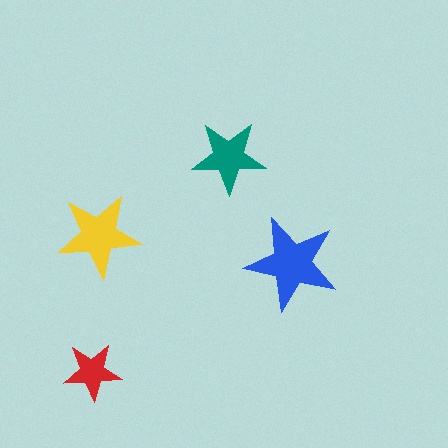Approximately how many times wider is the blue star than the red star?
About 1.5 times wider.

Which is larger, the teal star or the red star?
The teal one.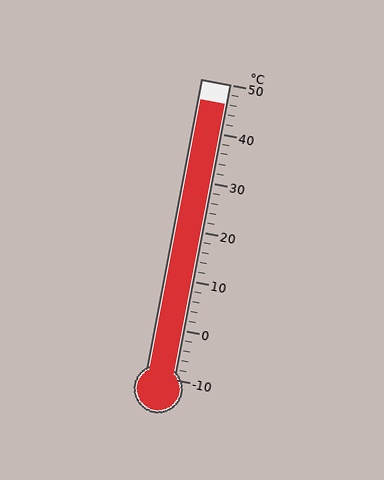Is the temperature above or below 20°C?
The temperature is above 20°C.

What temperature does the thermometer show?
The thermometer shows approximately 46°C.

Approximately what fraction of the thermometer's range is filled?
The thermometer is filled to approximately 95% of its range.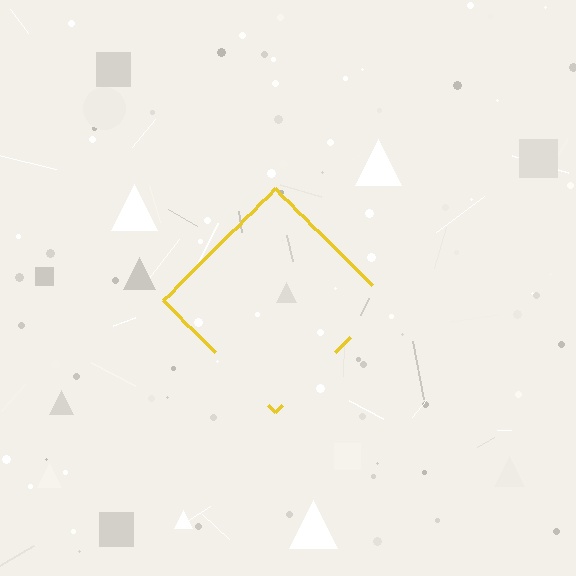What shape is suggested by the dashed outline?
The dashed outline suggests a diamond.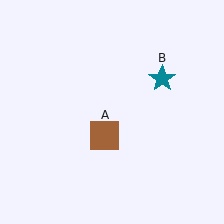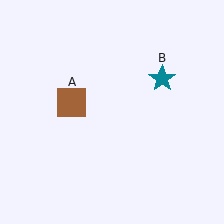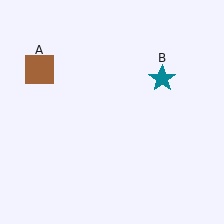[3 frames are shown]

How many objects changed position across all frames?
1 object changed position: brown square (object A).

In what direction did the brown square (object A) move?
The brown square (object A) moved up and to the left.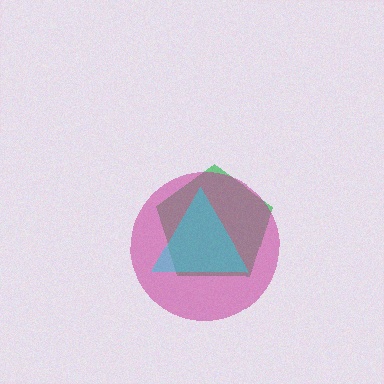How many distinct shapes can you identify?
There are 3 distinct shapes: a green pentagon, a magenta circle, a cyan triangle.